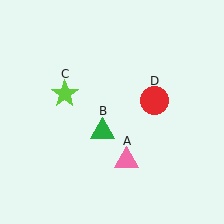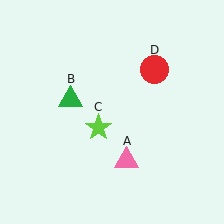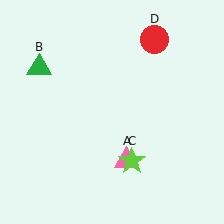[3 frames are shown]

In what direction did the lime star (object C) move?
The lime star (object C) moved down and to the right.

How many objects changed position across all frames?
3 objects changed position: green triangle (object B), lime star (object C), red circle (object D).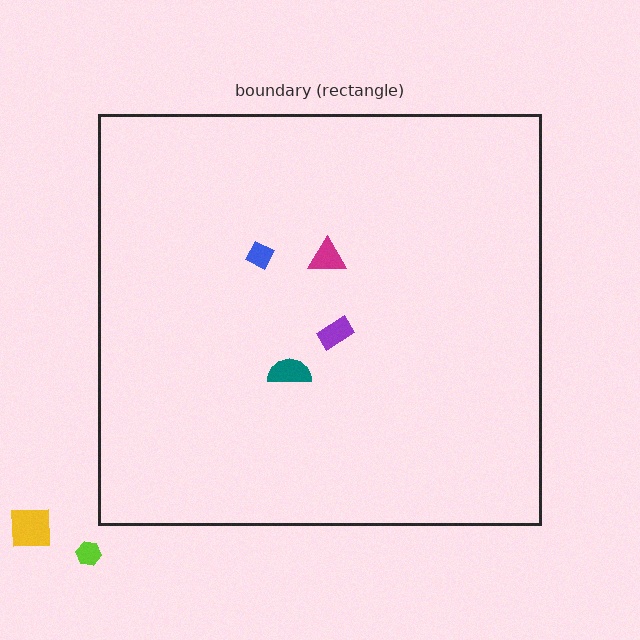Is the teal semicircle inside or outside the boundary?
Inside.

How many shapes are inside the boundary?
4 inside, 2 outside.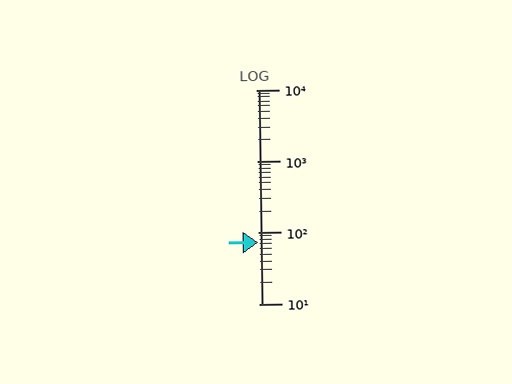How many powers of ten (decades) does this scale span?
The scale spans 3 decades, from 10 to 10000.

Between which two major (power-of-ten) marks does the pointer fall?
The pointer is between 10 and 100.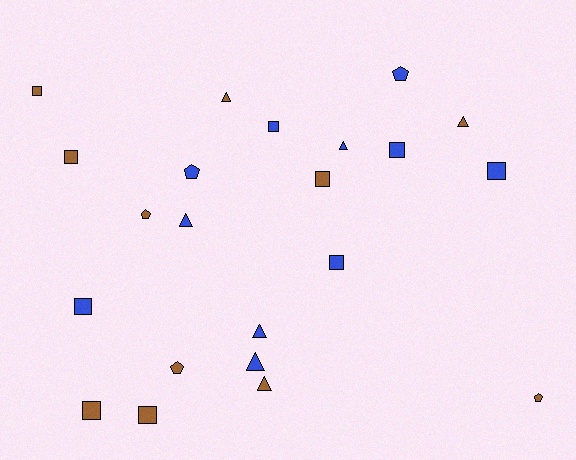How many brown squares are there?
There are 5 brown squares.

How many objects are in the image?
There are 22 objects.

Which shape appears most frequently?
Square, with 10 objects.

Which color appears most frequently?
Brown, with 11 objects.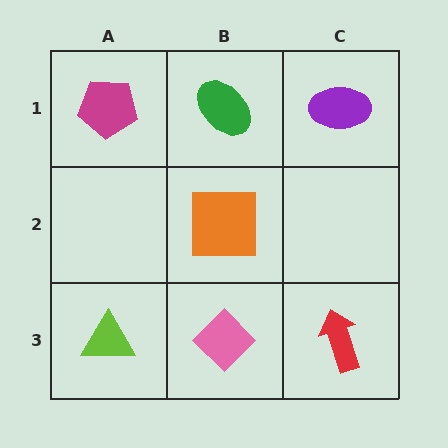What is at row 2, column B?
An orange square.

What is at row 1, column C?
A purple ellipse.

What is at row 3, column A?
A lime triangle.